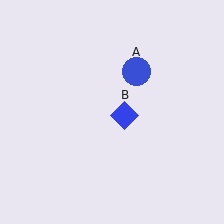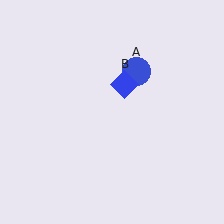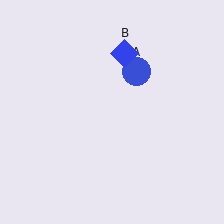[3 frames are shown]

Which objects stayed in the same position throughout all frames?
Blue circle (object A) remained stationary.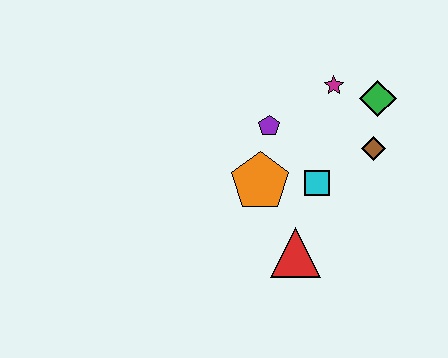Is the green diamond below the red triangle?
No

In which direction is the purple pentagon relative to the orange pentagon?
The purple pentagon is above the orange pentagon.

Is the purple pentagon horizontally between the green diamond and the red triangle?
No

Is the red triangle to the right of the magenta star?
No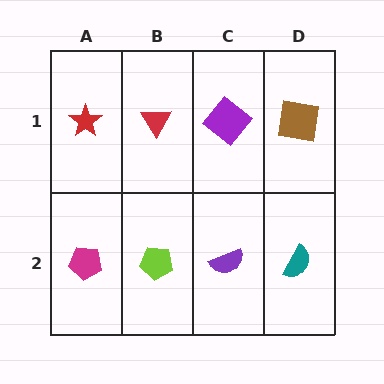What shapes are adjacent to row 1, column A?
A magenta pentagon (row 2, column A), a red triangle (row 1, column B).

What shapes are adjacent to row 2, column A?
A red star (row 1, column A), a lime pentagon (row 2, column B).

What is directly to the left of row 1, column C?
A red triangle.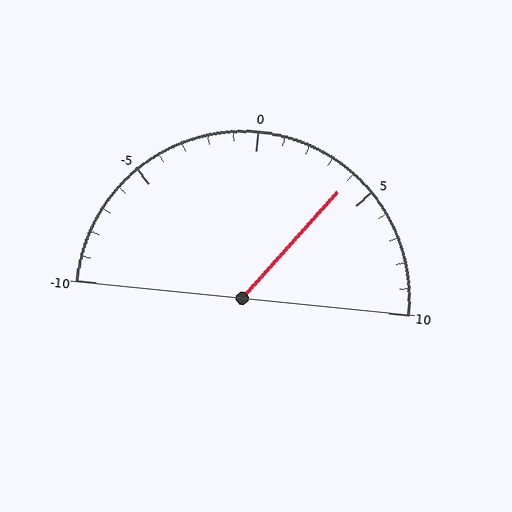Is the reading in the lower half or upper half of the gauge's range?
The reading is in the upper half of the range (-10 to 10).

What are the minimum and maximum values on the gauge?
The gauge ranges from -10 to 10.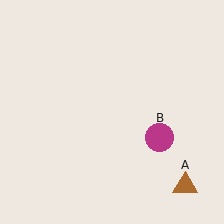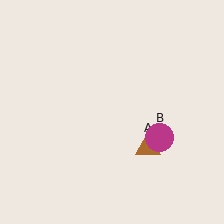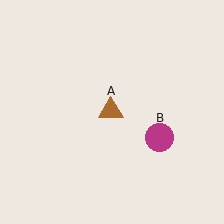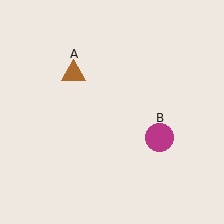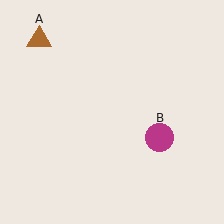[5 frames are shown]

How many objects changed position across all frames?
1 object changed position: brown triangle (object A).